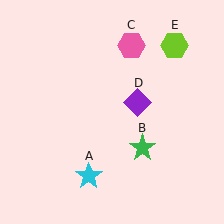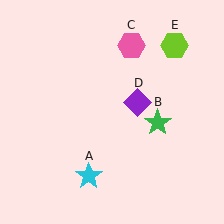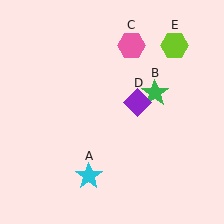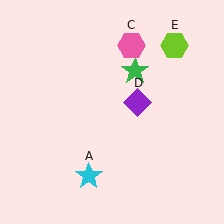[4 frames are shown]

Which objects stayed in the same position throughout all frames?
Cyan star (object A) and pink hexagon (object C) and purple diamond (object D) and lime hexagon (object E) remained stationary.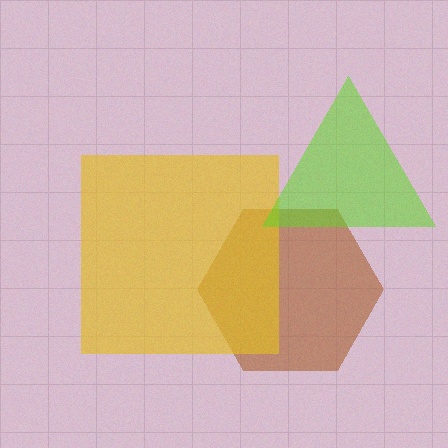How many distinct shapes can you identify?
There are 3 distinct shapes: a brown hexagon, a yellow square, a lime triangle.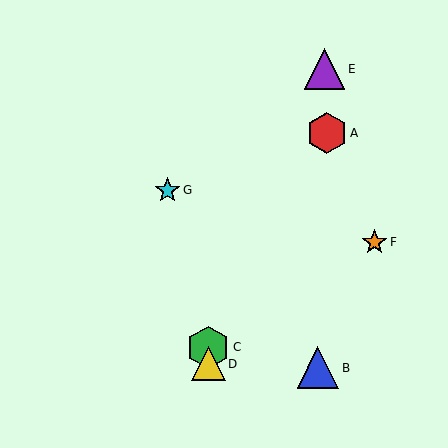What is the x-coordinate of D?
Object D is at x≈208.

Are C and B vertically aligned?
No, C is at x≈208 and B is at x≈318.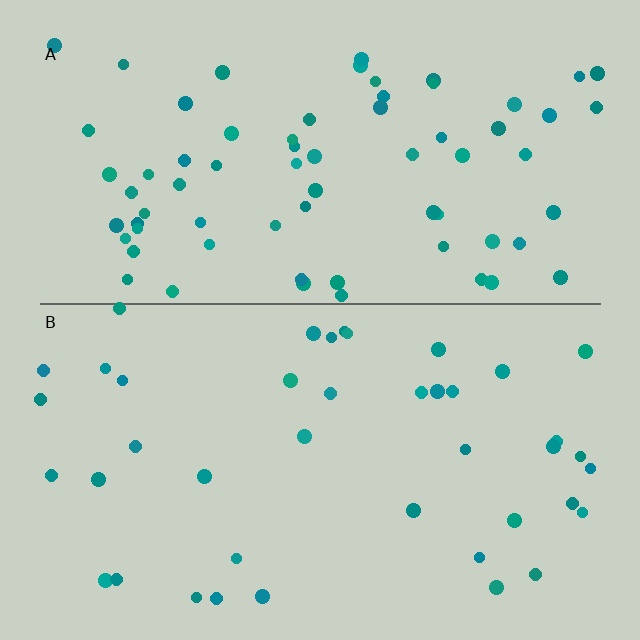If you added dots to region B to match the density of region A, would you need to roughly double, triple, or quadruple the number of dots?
Approximately double.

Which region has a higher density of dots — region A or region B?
A (the top).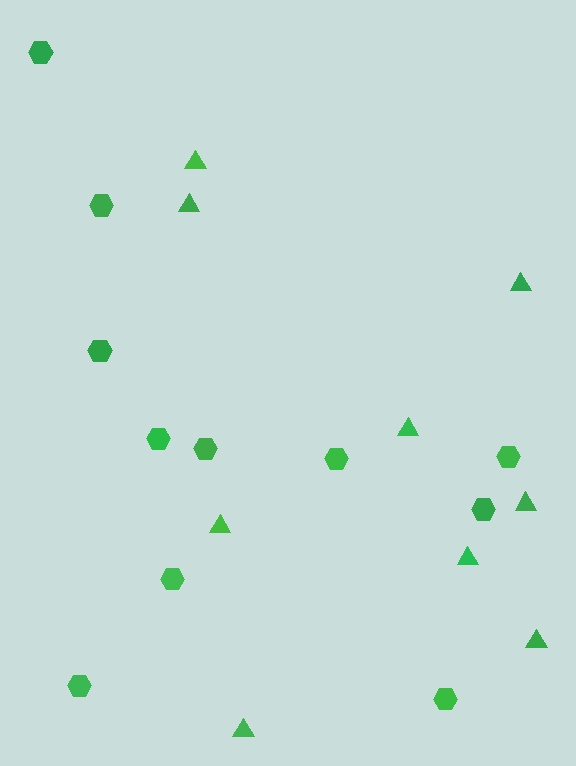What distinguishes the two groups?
There are 2 groups: one group of hexagons (11) and one group of triangles (9).